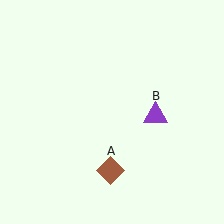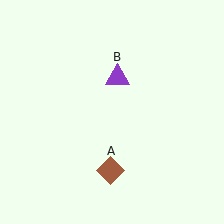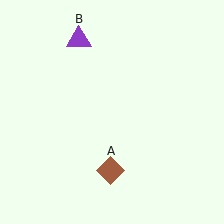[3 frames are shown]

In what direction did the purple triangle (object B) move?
The purple triangle (object B) moved up and to the left.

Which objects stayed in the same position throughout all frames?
Brown diamond (object A) remained stationary.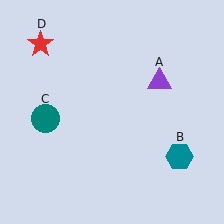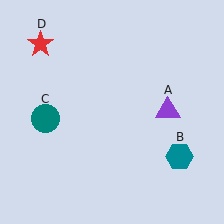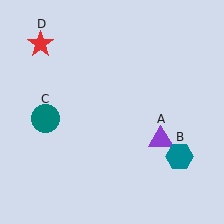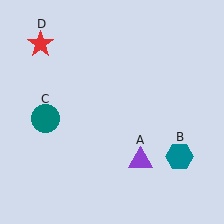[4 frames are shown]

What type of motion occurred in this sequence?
The purple triangle (object A) rotated clockwise around the center of the scene.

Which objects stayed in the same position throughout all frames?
Teal hexagon (object B) and teal circle (object C) and red star (object D) remained stationary.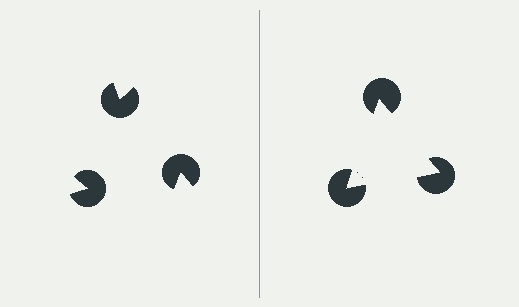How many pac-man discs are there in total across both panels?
6 — 3 on each side.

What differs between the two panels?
The pac-man discs are positioned identically on both sides; only the wedge orientations differ. On the right they align to a triangle; on the left they are misaligned.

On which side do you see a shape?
An illusory triangle appears on the right side. On the left side the wedge cuts are rotated, so no coherent shape forms.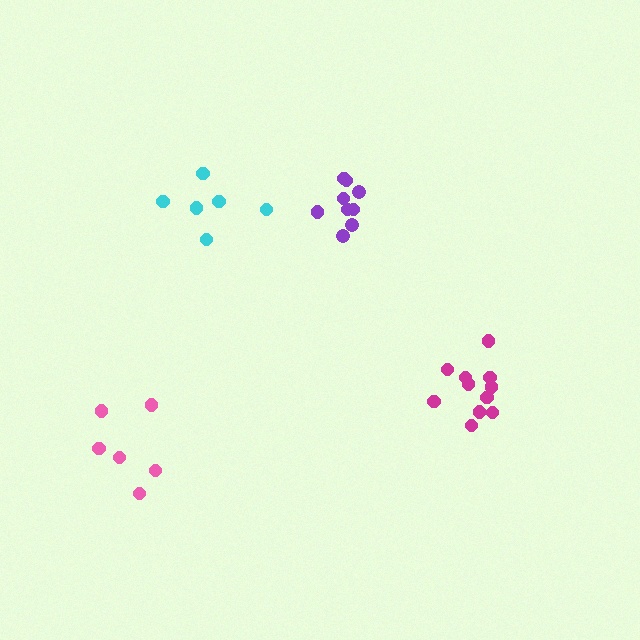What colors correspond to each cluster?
The clusters are colored: purple, magenta, pink, cyan.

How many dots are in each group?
Group 1: 9 dots, Group 2: 11 dots, Group 3: 6 dots, Group 4: 6 dots (32 total).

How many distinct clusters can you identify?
There are 4 distinct clusters.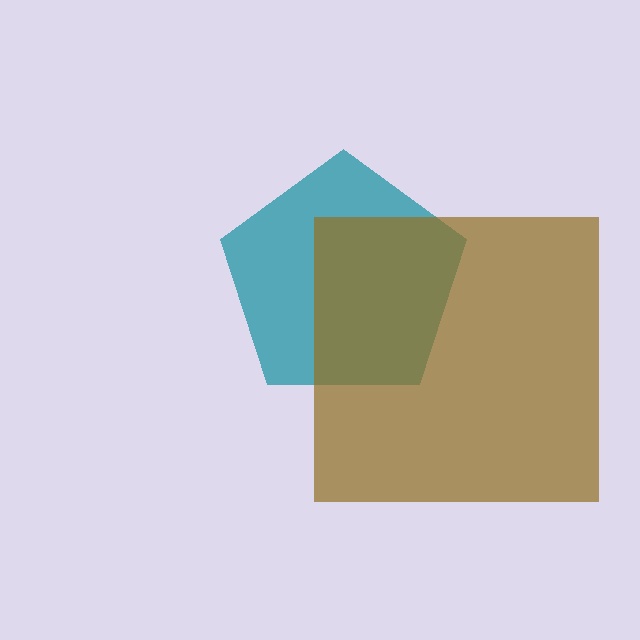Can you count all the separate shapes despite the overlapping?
Yes, there are 2 separate shapes.